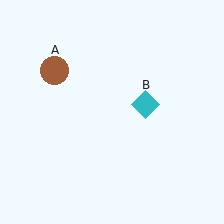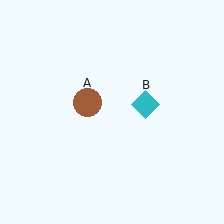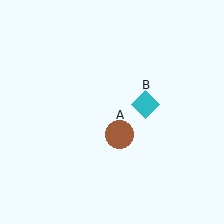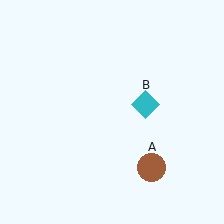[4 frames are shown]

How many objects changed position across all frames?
1 object changed position: brown circle (object A).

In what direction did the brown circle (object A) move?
The brown circle (object A) moved down and to the right.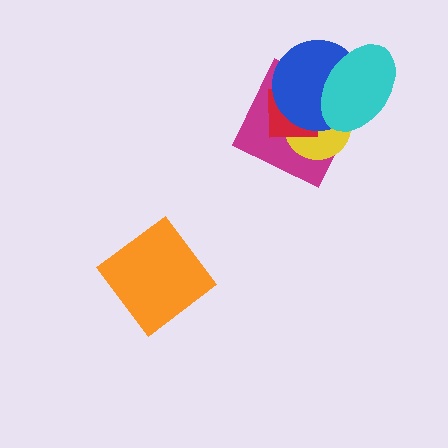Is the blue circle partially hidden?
Yes, it is partially covered by another shape.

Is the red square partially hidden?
Yes, it is partially covered by another shape.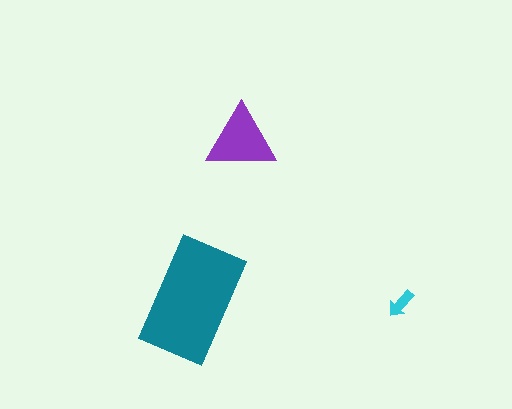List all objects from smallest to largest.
The cyan arrow, the purple triangle, the teal rectangle.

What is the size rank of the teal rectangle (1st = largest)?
1st.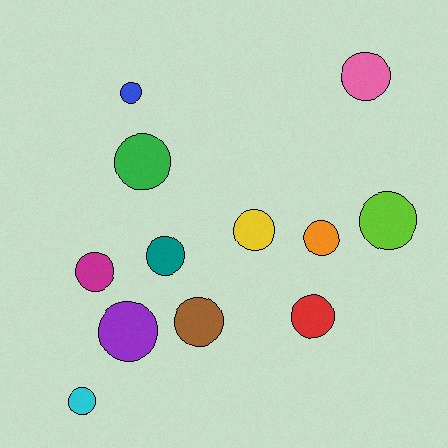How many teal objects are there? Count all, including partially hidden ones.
There is 1 teal object.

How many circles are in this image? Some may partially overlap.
There are 12 circles.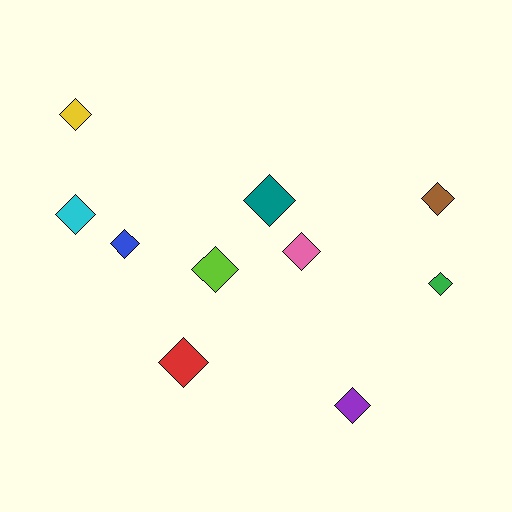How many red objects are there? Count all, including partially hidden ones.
There is 1 red object.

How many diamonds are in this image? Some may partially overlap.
There are 10 diamonds.